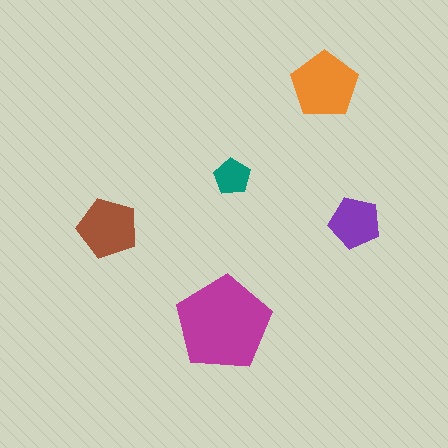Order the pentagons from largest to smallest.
the magenta one, the orange one, the brown one, the purple one, the teal one.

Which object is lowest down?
The magenta pentagon is bottommost.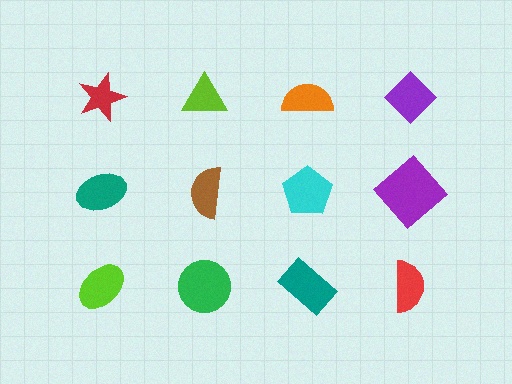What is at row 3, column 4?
A red semicircle.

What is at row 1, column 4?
A purple diamond.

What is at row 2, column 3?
A cyan pentagon.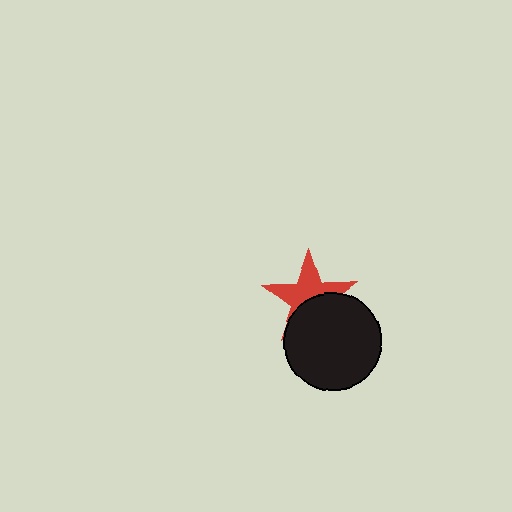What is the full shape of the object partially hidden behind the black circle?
The partially hidden object is a red star.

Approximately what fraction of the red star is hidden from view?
Roughly 45% of the red star is hidden behind the black circle.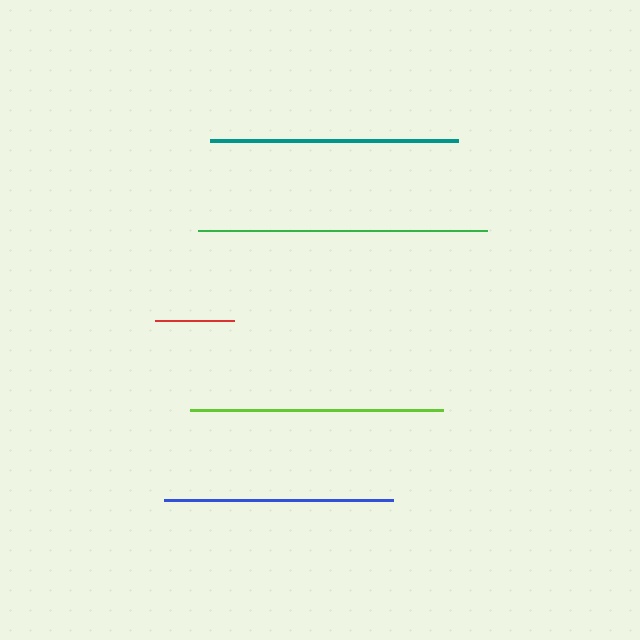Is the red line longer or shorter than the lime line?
The lime line is longer than the red line.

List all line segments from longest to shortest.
From longest to shortest: green, lime, teal, blue, red.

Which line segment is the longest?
The green line is the longest at approximately 289 pixels.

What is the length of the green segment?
The green segment is approximately 289 pixels long.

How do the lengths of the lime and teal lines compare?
The lime and teal lines are approximately the same length.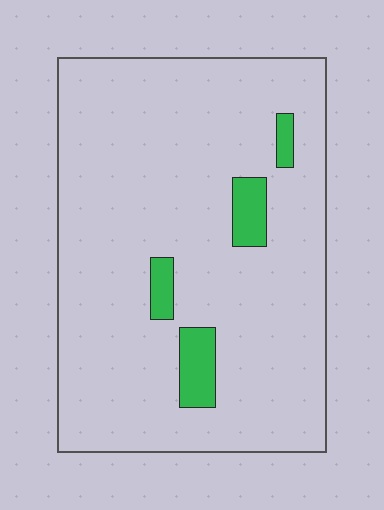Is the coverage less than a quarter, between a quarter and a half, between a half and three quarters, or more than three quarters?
Less than a quarter.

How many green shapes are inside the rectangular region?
4.